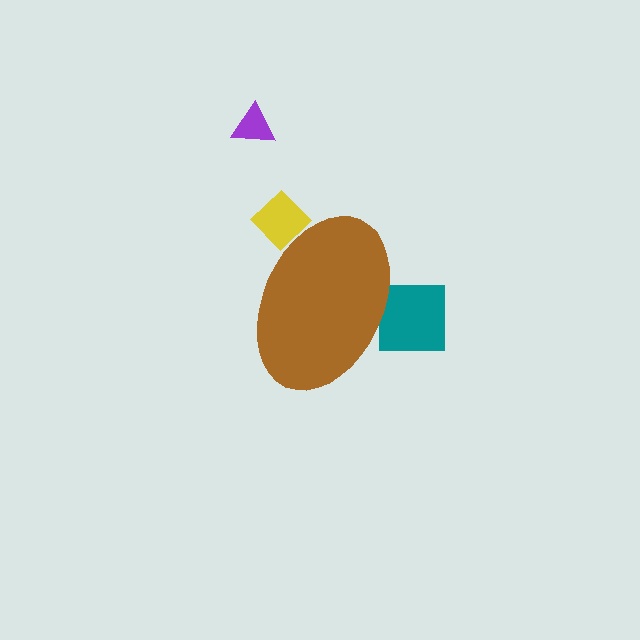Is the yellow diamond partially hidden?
Yes, the yellow diamond is partially hidden behind the brown ellipse.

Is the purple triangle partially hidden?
No, the purple triangle is fully visible.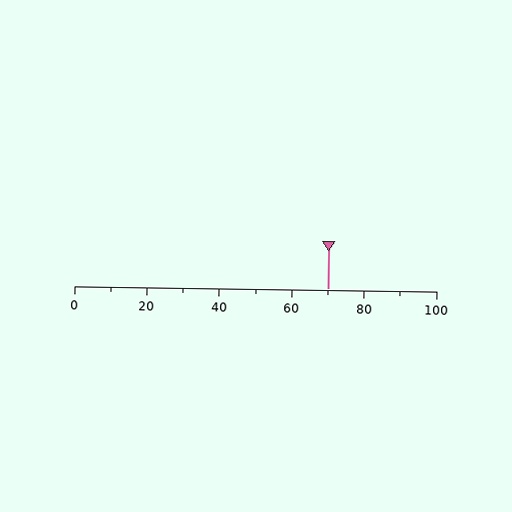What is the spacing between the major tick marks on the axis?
The major ticks are spaced 20 apart.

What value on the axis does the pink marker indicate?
The marker indicates approximately 70.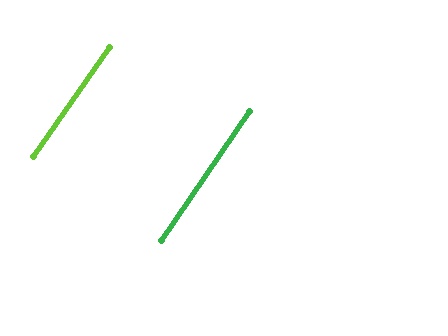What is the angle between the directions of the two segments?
Approximately 0 degrees.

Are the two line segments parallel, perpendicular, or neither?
Parallel — their directions differ by only 0.4°.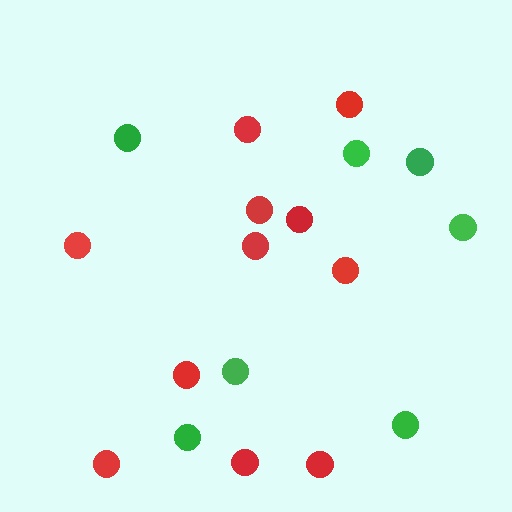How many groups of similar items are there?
There are 2 groups: one group of green circles (7) and one group of red circles (11).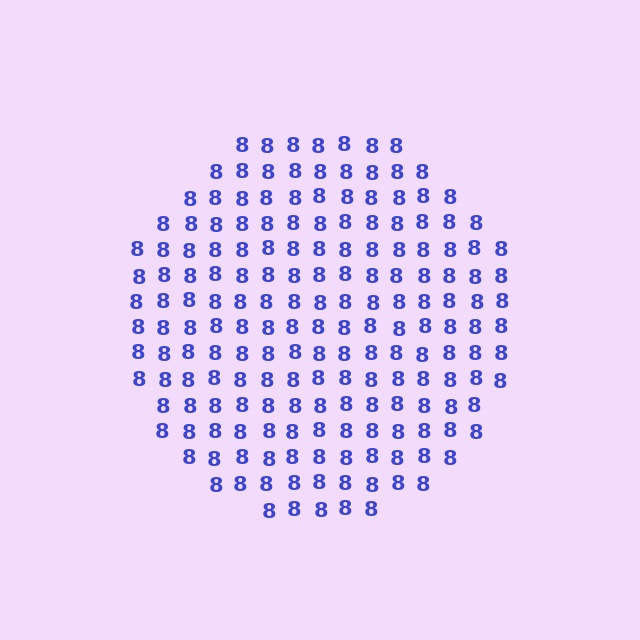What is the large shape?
The large shape is a circle.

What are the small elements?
The small elements are digit 8's.